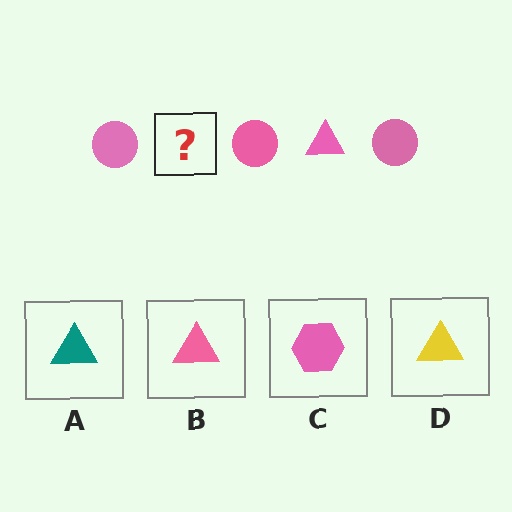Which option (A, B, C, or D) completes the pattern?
B.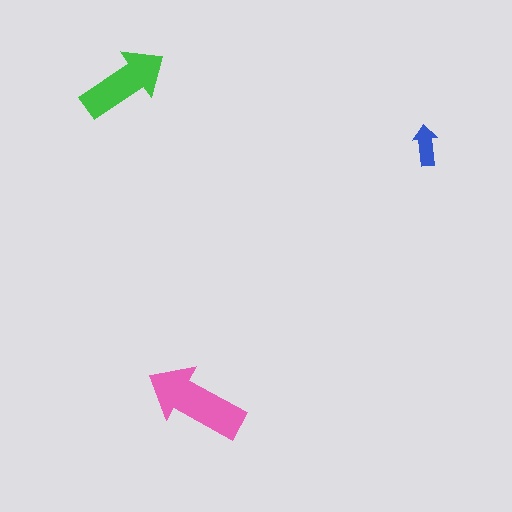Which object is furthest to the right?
The blue arrow is rightmost.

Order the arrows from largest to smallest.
the pink one, the green one, the blue one.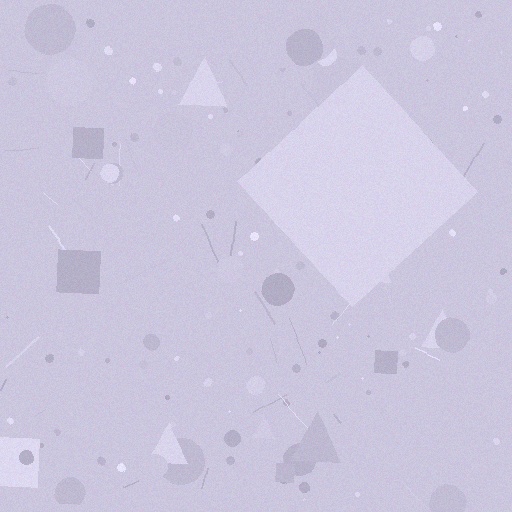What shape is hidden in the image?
A diamond is hidden in the image.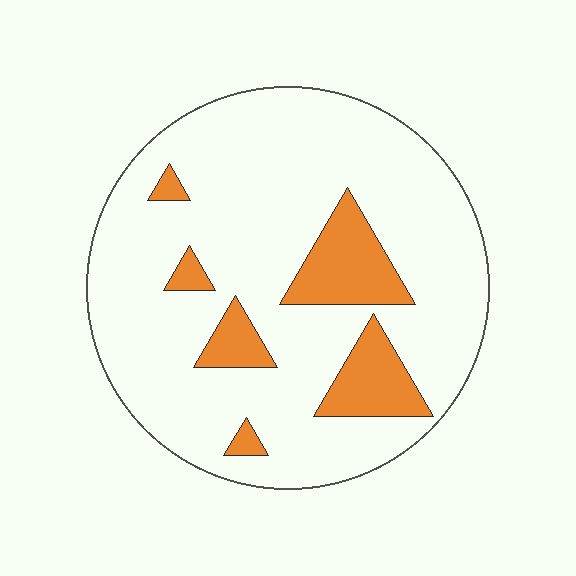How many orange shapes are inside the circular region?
6.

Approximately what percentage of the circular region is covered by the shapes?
Approximately 15%.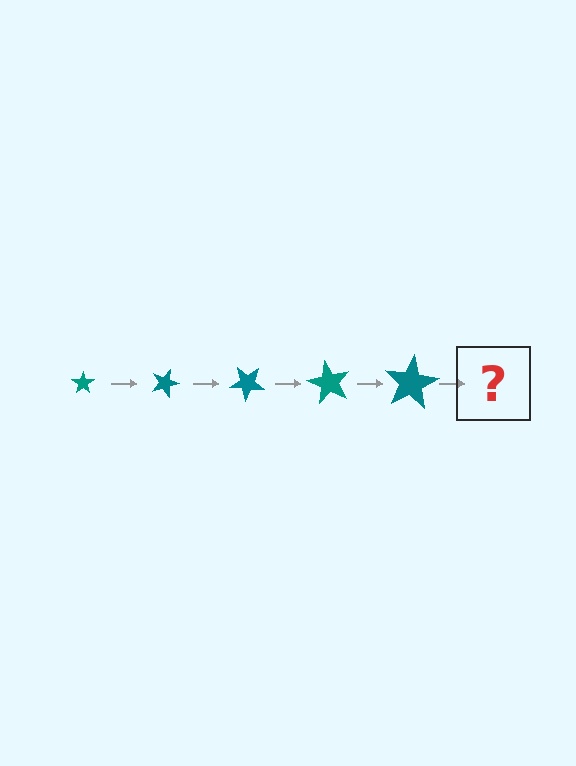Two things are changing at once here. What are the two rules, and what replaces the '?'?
The two rules are that the star grows larger each step and it rotates 20 degrees each step. The '?' should be a star, larger than the previous one and rotated 100 degrees from the start.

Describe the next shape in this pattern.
It should be a star, larger than the previous one and rotated 100 degrees from the start.